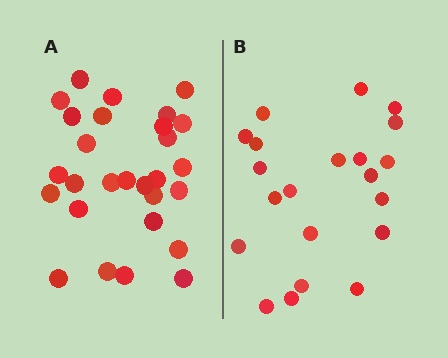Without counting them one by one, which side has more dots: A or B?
Region A (the left region) has more dots.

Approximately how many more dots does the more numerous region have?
Region A has roughly 8 or so more dots than region B.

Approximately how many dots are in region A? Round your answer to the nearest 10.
About 30 dots. (The exact count is 28, which rounds to 30.)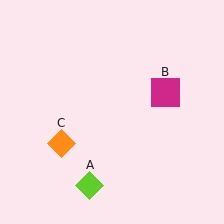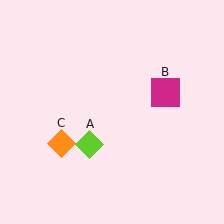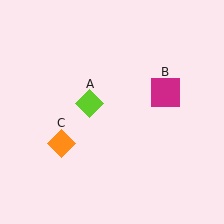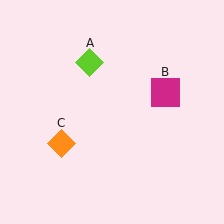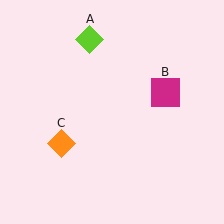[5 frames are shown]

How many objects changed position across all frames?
1 object changed position: lime diamond (object A).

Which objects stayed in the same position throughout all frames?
Magenta square (object B) and orange diamond (object C) remained stationary.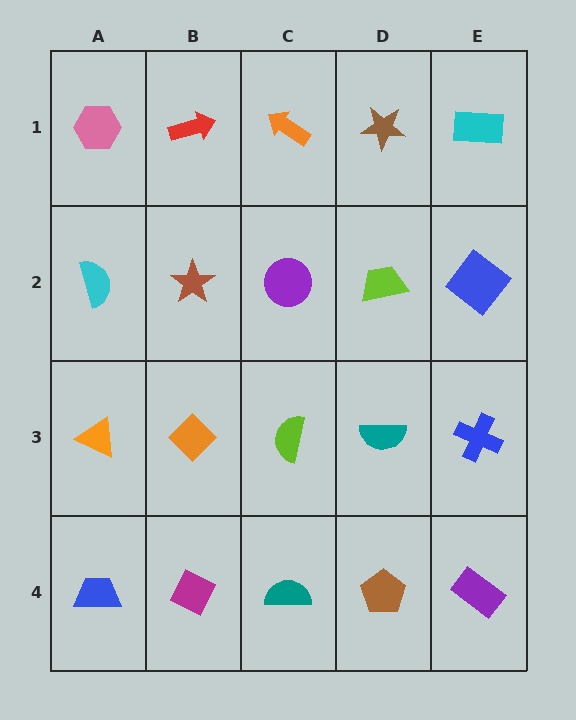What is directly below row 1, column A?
A cyan semicircle.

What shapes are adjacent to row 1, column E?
A blue diamond (row 2, column E), a brown star (row 1, column D).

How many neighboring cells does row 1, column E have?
2.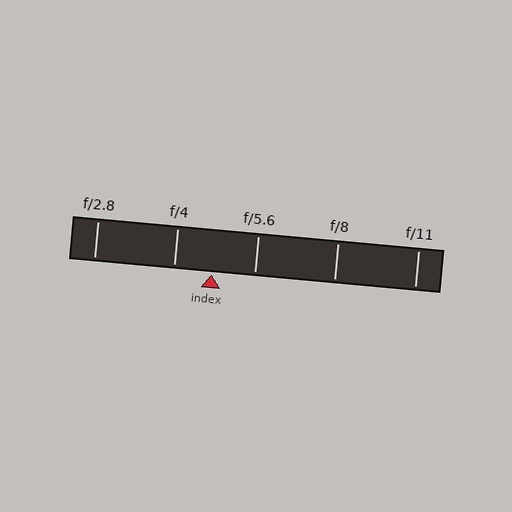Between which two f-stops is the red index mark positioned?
The index mark is between f/4 and f/5.6.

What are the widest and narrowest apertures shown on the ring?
The widest aperture shown is f/2.8 and the narrowest is f/11.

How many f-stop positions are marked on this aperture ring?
There are 5 f-stop positions marked.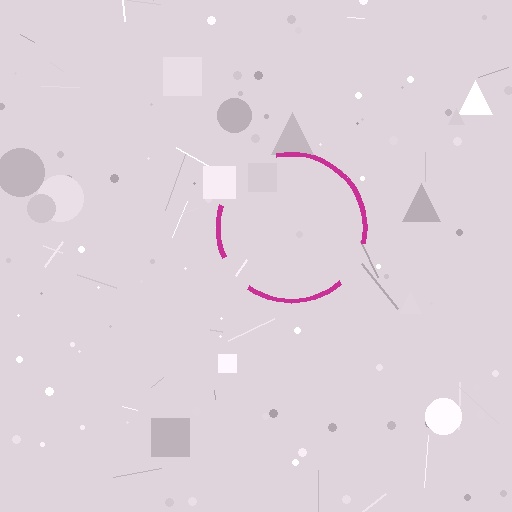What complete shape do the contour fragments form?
The contour fragments form a circle.